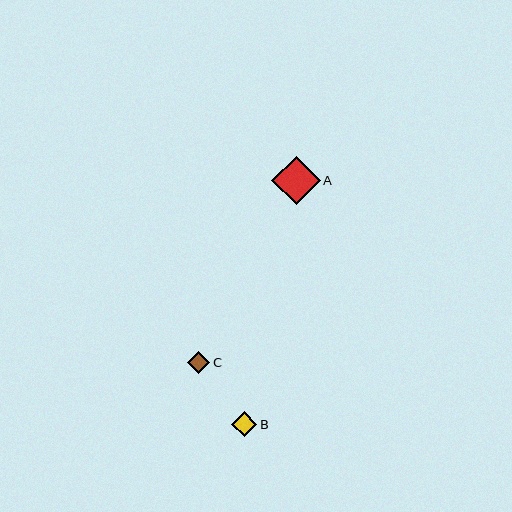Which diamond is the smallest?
Diamond C is the smallest with a size of approximately 22 pixels.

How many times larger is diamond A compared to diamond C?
Diamond A is approximately 2.2 times the size of diamond C.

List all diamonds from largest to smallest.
From largest to smallest: A, B, C.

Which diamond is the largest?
Diamond A is the largest with a size of approximately 48 pixels.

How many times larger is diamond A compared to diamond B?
Diamond A is approximately 1.9 times the size of diamond B.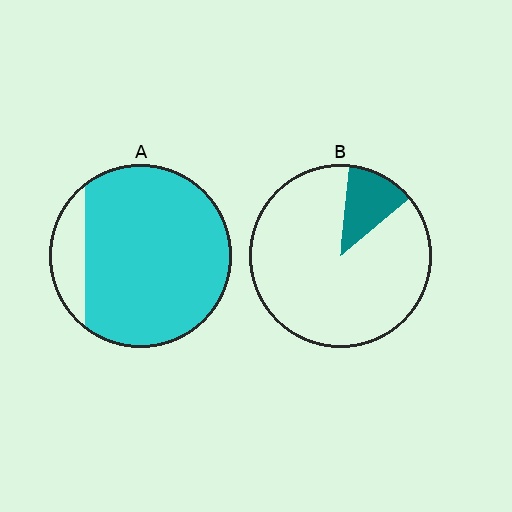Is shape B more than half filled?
No.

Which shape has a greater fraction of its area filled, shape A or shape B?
Shape A.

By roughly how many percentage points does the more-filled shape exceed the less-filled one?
By roughly 75 percentage points (A over B).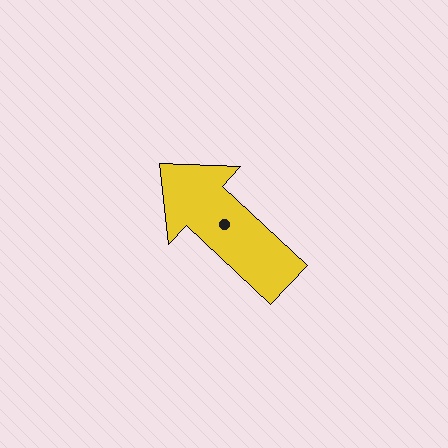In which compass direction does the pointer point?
Northwest.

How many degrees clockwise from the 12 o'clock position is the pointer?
Approximately 313 degrees.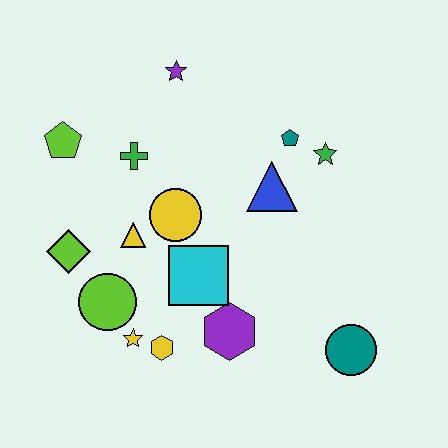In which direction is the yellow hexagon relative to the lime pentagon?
The yellow hexagon is below the lime pentagon.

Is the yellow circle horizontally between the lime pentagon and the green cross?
No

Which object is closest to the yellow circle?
The yellow triangle is closest to the yellow circle.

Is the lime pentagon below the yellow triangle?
No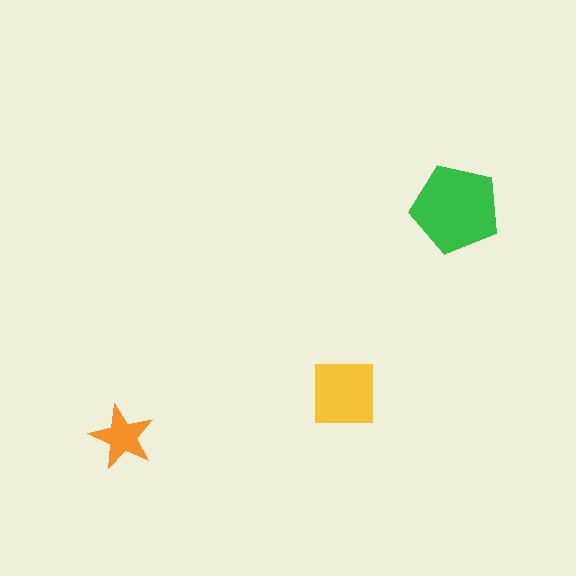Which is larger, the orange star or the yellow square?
The yellow square.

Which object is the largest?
The green pentagon.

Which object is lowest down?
The orange star is bottommost.